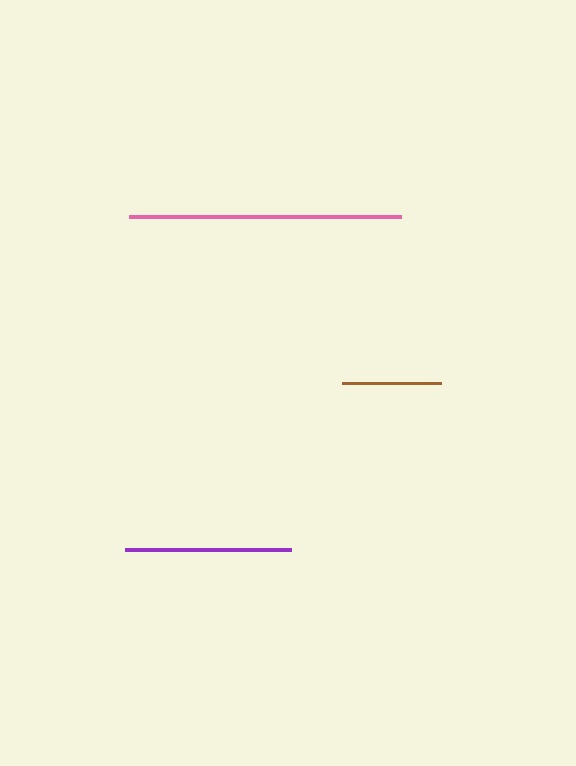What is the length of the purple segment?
The purple segment is approximately 167 pixels long.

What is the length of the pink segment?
The pink segment is approximately 271 pixels long.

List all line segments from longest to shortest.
From longest to shortest: pink, purple, brown.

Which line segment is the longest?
The pink line is the longest at approximately 271 pixels.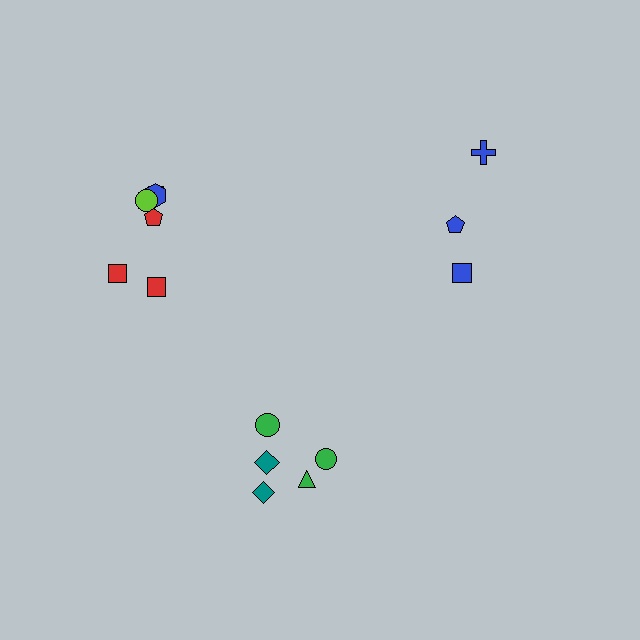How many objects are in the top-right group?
There are 3 objects.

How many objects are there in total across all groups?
There are 14 objects.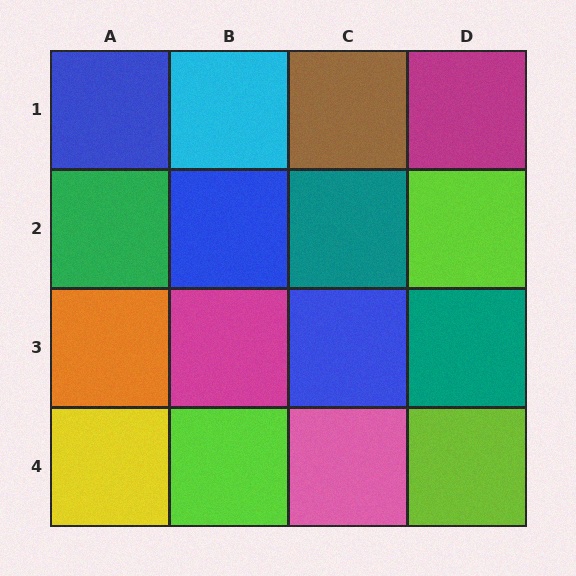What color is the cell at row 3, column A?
Orange.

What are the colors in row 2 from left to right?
Green, blue, teal, lime.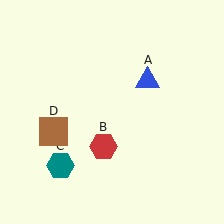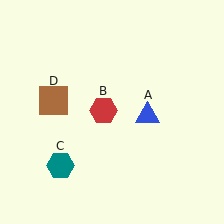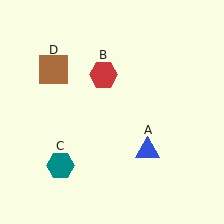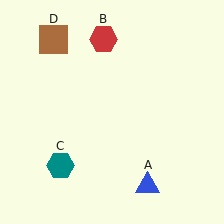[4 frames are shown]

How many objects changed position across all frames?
3 objects changed position: blue triangle (object A), red hexagon (object B), brown square (object D).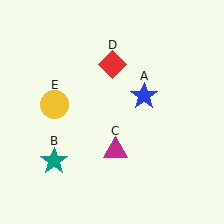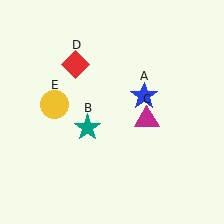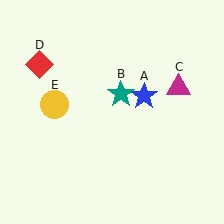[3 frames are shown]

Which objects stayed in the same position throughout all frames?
Blue star (object A) and yellow circle (object E) remained stationary.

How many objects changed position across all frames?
3 objects changed position: teal star (object B), magenta triangle (object C), red diamond (object D).